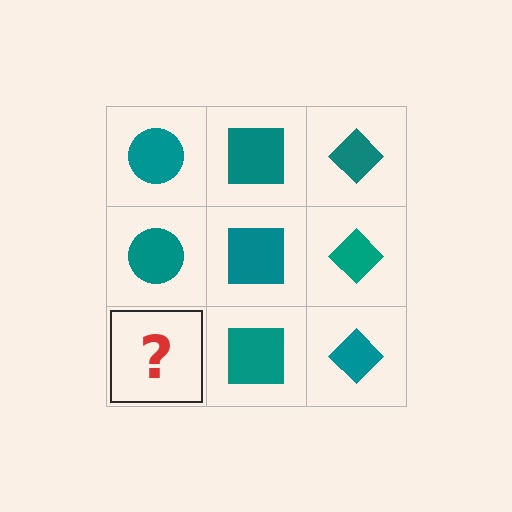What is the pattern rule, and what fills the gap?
The rule is that each column has a consistent shape. The gap should be filled with a teal circle.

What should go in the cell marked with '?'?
The missing cell should contain a teal circle.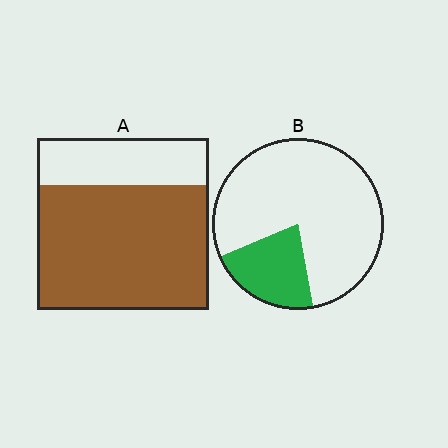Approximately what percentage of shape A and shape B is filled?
A is approximately 75% and B is approximately 20%.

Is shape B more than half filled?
No.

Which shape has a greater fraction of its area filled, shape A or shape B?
Shape A.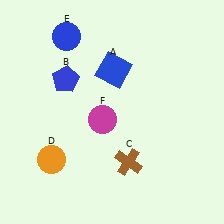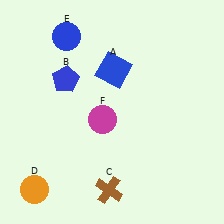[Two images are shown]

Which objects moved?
The objects that moved are: the brown cross (C), the orange circle (D).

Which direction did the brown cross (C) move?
The brown cross (C) moved down.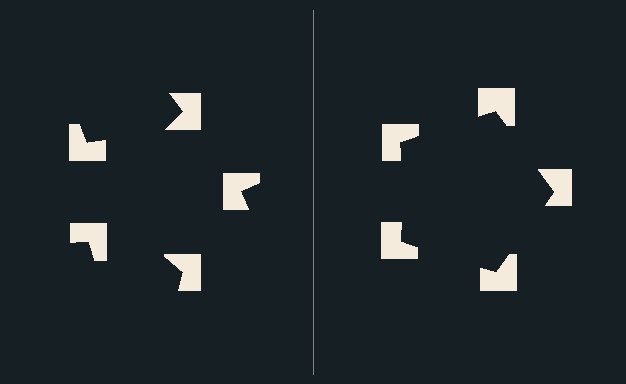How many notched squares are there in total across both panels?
10 — 5 on each side.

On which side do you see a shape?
An illusory pentagon appears on the right side. On the left side the wedge cuts are rotated, so no coherent shape forms.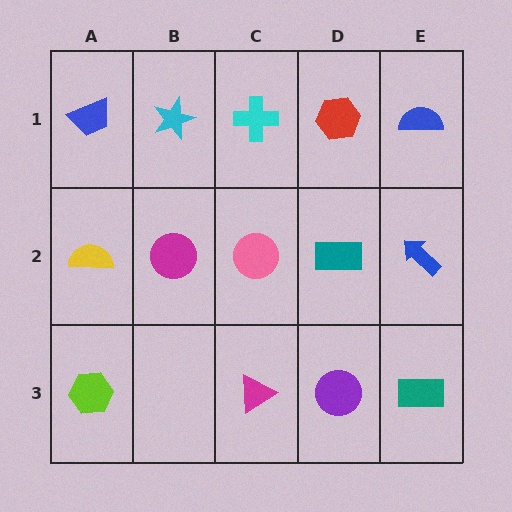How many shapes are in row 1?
5 shapes.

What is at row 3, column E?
A teal rectangle.